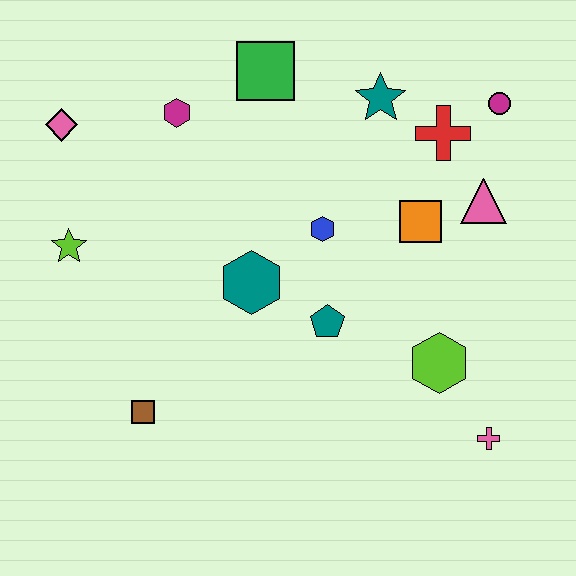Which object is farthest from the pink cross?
The pink diamond is farthest from the pink cross.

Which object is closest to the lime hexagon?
The pink cross is closest to the lime hexagon.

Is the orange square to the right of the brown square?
Yes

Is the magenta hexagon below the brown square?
No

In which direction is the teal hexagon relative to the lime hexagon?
The teal hexagon is to the left of the lime hexagon.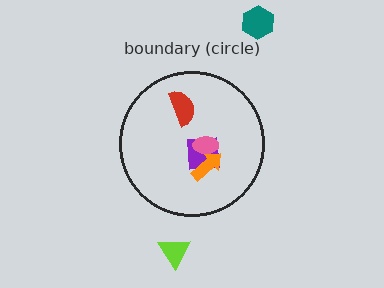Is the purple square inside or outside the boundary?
Inside.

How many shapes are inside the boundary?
4 inside, 2 outside.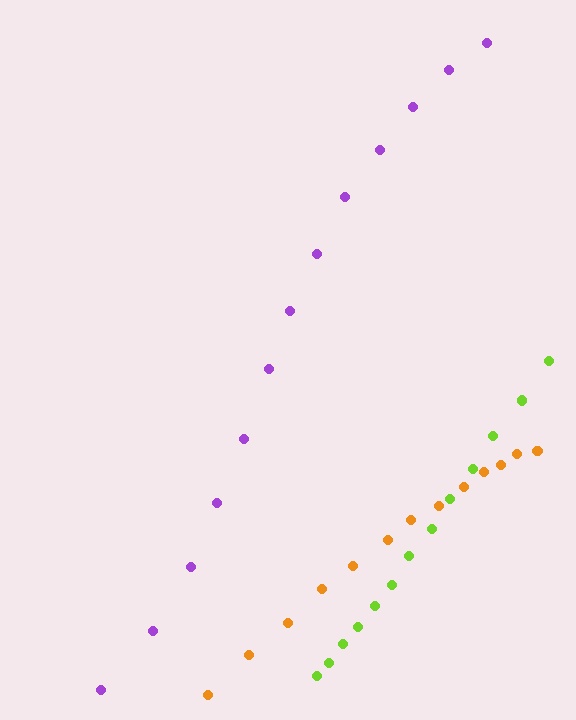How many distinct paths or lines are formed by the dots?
There are 3 distinct paths.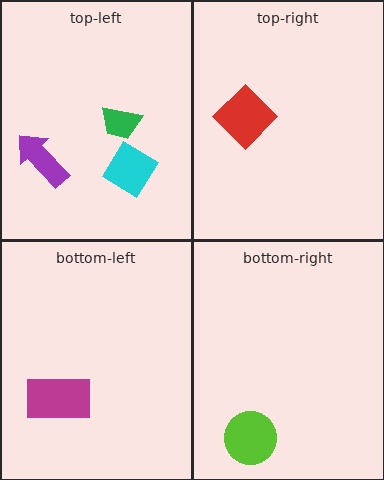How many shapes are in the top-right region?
1.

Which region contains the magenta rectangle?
The bottom-left region.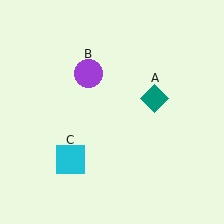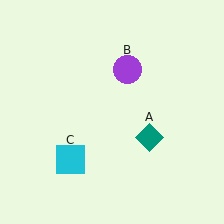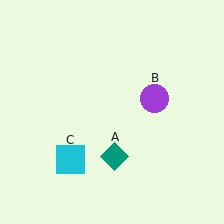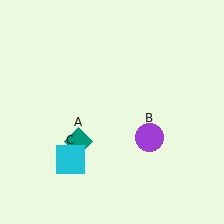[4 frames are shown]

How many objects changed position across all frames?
2 objects changed position: teal diamond (object A), purple circle (object B).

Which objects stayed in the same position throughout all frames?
Cyan square (object C) remained stationary.